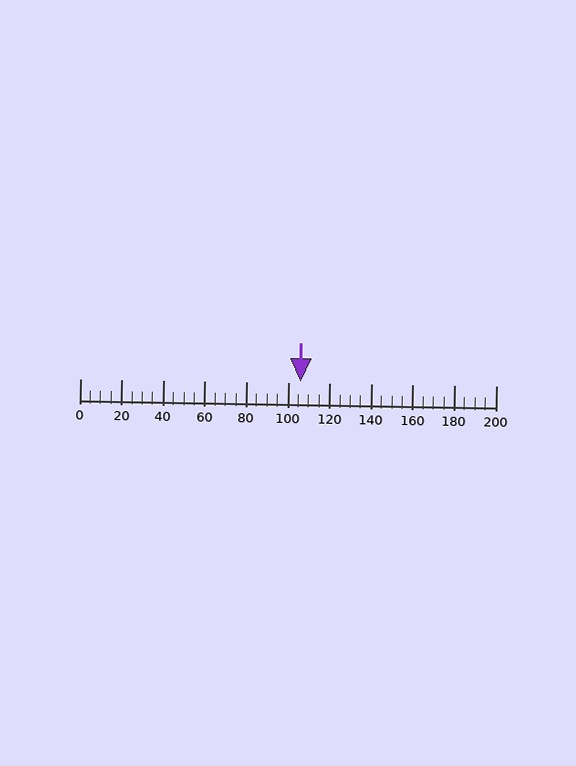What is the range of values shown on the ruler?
The ruler shows values from 0 to 200.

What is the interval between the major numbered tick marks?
The major tick marks are spaced 20 units apart.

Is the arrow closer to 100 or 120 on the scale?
The arrow is closer to 100.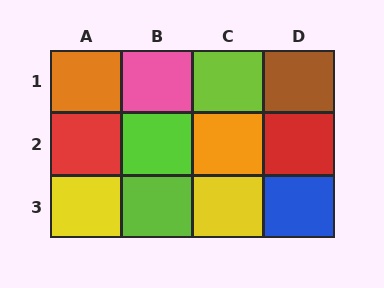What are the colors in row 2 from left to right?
Red, lime, orange, red.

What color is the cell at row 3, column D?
Blue.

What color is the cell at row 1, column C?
Lime.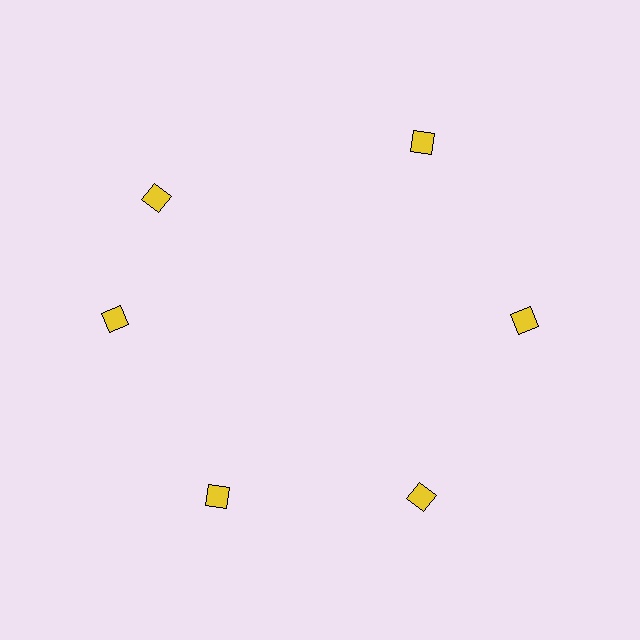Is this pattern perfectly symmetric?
No. The 6 yellow diamonds are arranged in a ring, but one element near the 11 o'clock position is rotated out of alignment along the ring, breaking the 6-fold rotational symmetry.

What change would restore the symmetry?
The symmetry would be restored by rotating it back into even spacing with its neighbors so that all 6 diamonds sit at equal angles and equal distance from the center.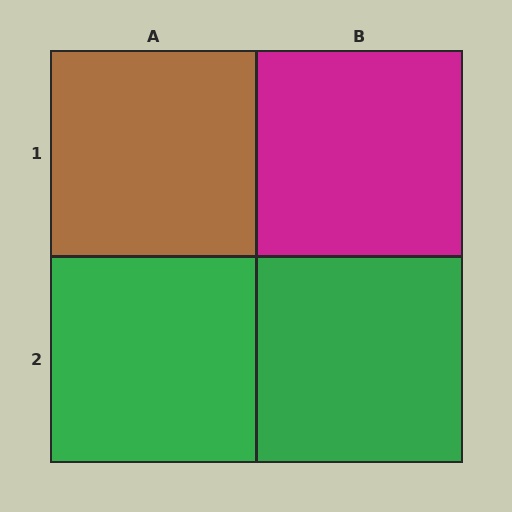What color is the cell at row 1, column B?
Magenta.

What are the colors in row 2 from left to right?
Green, green.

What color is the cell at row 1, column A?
Brown.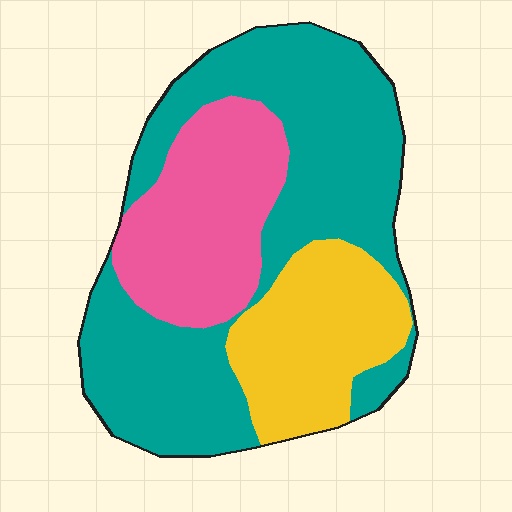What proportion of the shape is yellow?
Yellow covers roughly 20% of the shape.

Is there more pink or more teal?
Teal.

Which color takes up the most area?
Teal, at roughly 55%.